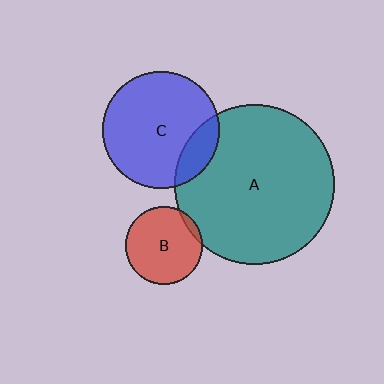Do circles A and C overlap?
Yes.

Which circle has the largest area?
Circle A (teal).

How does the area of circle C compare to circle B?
Approximately 2.3 times.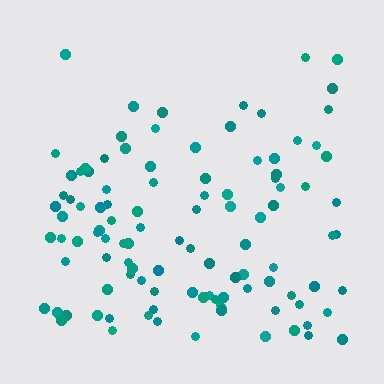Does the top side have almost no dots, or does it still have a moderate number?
Still a moderate number, just noticeably fewer than the bottom.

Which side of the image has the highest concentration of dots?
The bottom.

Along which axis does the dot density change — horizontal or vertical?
Vertical.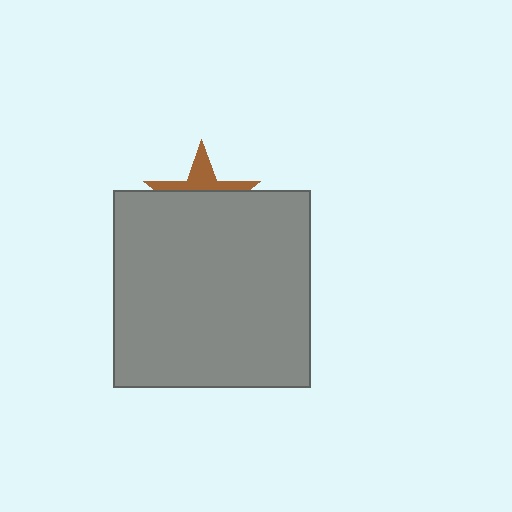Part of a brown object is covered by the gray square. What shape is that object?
It is a star.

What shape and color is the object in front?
The object in front is a gray square.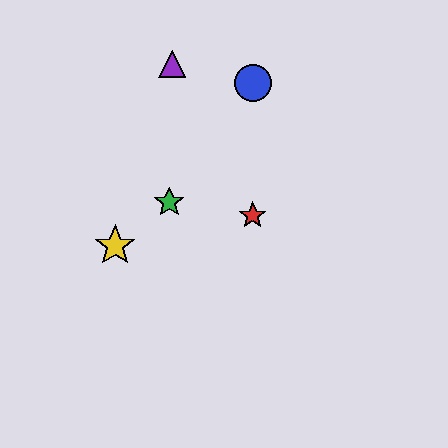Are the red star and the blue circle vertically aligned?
Yes, both are at x≈253.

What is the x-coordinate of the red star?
The red star is at x≈253.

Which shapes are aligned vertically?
The red star, the blue circle are aligned vertically.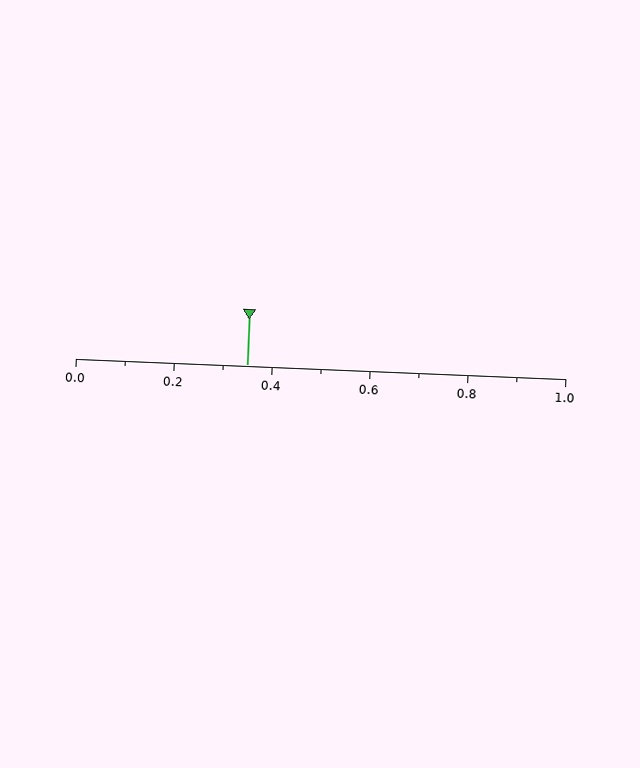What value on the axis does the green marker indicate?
The marker indicates approximately 0.35.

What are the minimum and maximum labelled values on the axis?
The axis runs from 0.0 to 1.0.